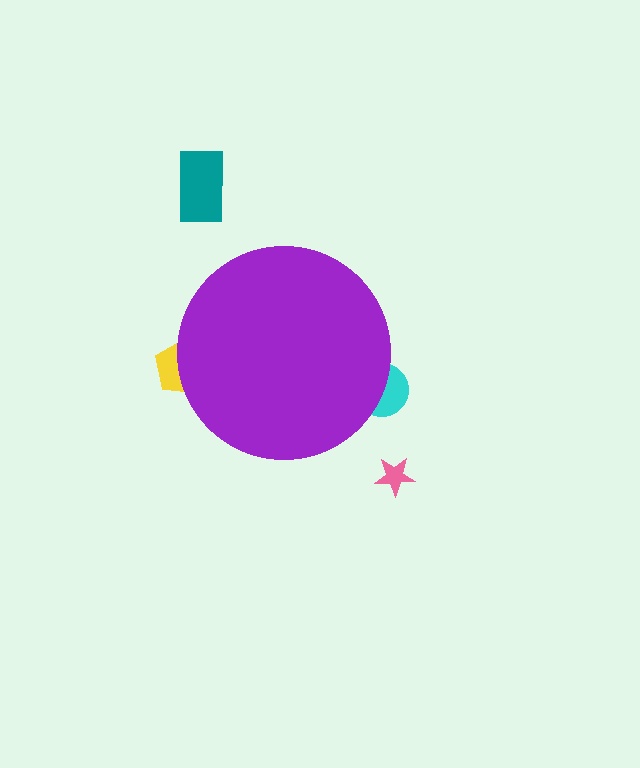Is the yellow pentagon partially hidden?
Yes, the yellow pentagon is partially hidden behind the purple circle.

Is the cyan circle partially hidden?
Yes, the cyan circle is partially hidden behind the purple circle.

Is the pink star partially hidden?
No, the pink star is fully visible.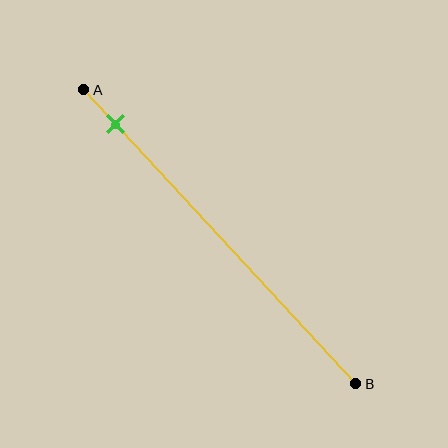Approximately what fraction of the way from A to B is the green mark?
The green mark is approximately 10% of the way from A to B.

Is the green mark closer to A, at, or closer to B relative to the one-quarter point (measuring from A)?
The green mark is closer to point A than the one-quarter point of segment AB.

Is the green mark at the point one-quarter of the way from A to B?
No, the mark is at about 10% from A, not at the 25% one-quarter point.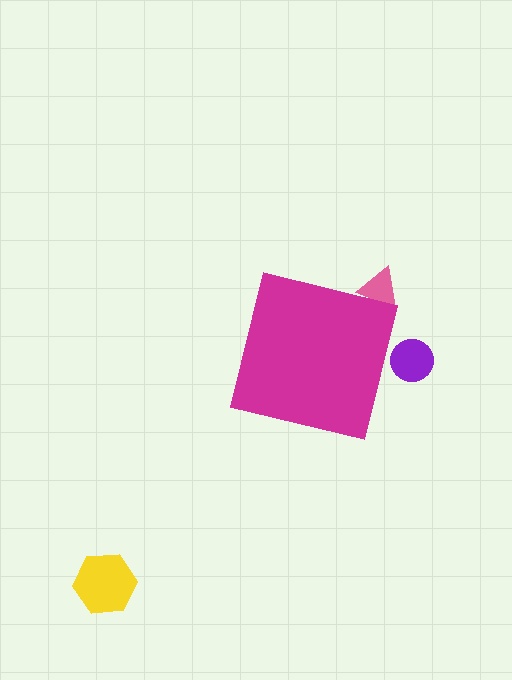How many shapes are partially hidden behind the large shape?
2 shapes are partially hidden.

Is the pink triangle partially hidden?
Yes, the pink triangle is partially hidden behind the magenta square.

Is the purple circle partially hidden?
Yes, the purple circle is partially hidden behind the magenta square.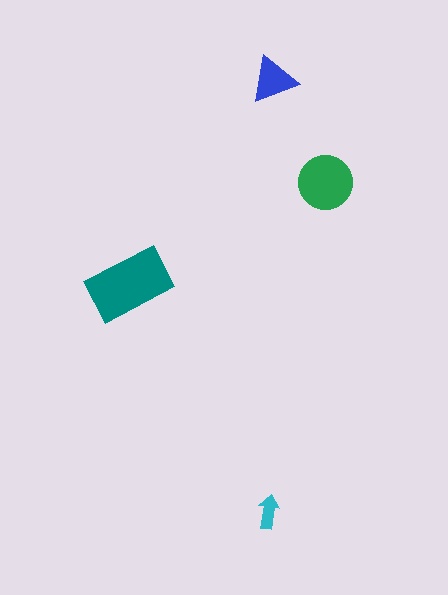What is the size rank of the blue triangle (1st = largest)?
3rd.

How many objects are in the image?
There are 4 objects in the image.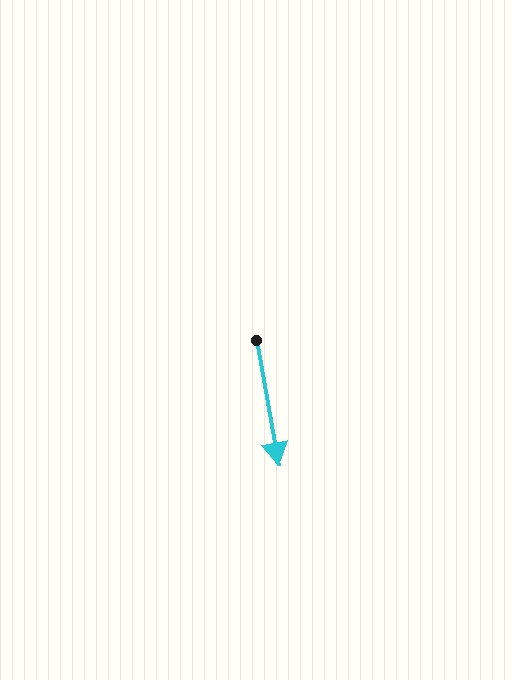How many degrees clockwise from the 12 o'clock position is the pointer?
Approximately 170 degrees.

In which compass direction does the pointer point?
South.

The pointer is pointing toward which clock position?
Roughly 6 o'clock.